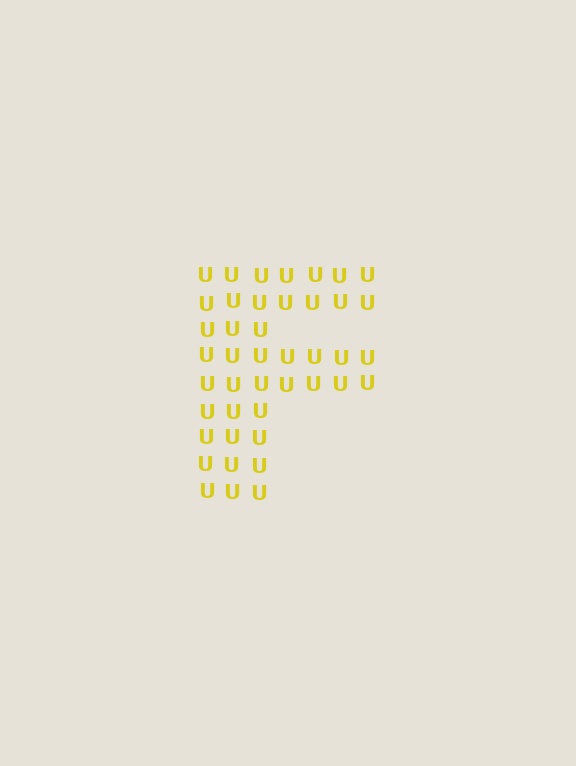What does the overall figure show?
The overall figure shows the letter F.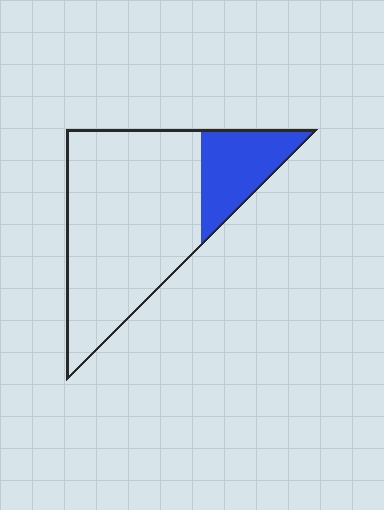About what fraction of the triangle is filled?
About one fifth (1/5).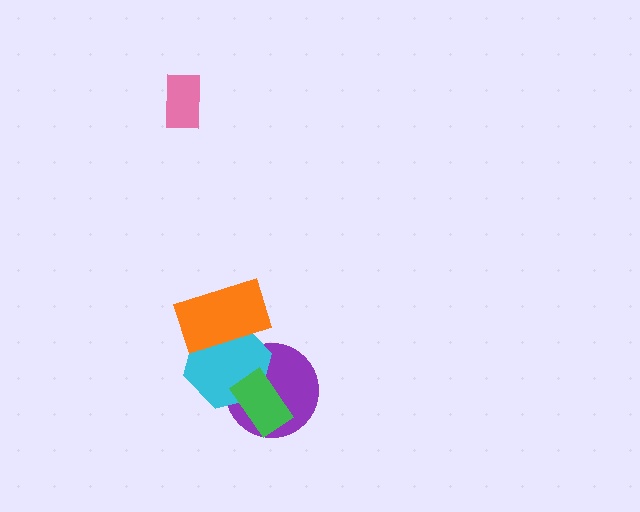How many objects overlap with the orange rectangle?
1 object overlaps with the orange rectangle.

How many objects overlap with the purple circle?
2 objects overlap with the purple circle.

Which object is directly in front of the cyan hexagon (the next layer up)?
The orange rectangle is directly in front of the cyan hexagon.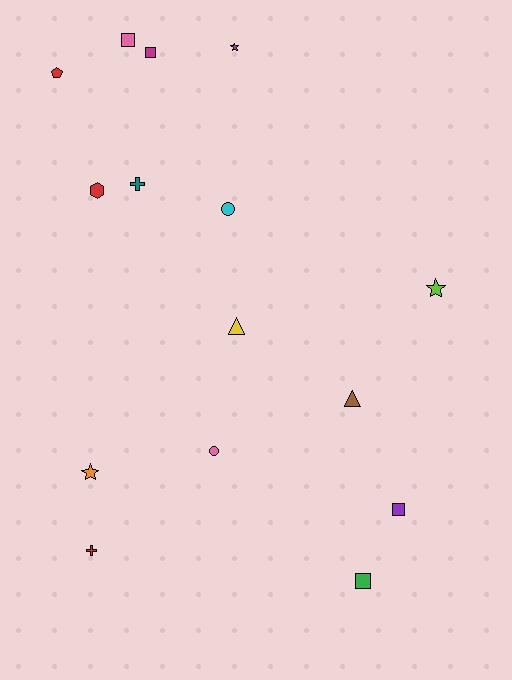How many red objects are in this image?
There are 3 red objects.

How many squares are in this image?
There are 4 squares.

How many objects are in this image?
There are 15 objects.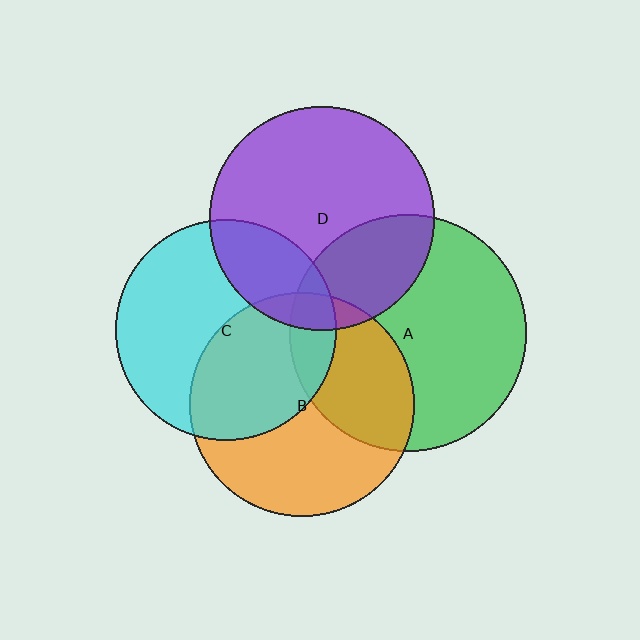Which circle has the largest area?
Circle A (green).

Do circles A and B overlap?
Yes.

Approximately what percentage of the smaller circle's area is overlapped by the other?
Approximately 35%.